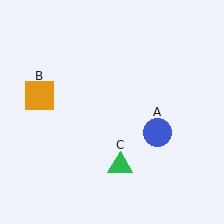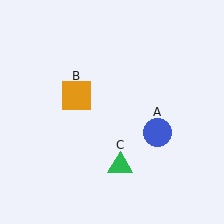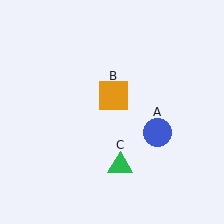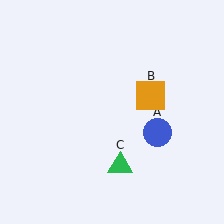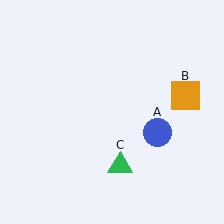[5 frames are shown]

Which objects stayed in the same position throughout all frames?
Blue circle (object A) and green triangle (object C) remained stationary.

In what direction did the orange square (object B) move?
The orange square (object B) moved right.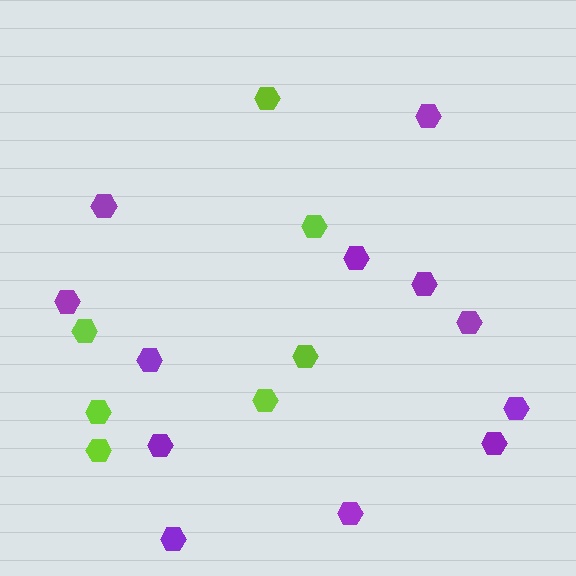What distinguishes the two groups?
There are 2 groups: one group of lime hexagons (7) and one group of purple hexagons (12).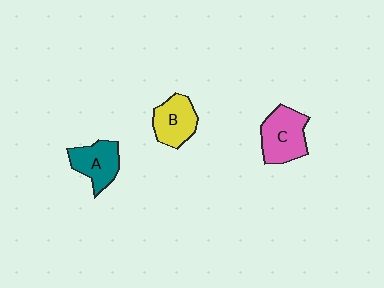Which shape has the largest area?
Shape C (pink).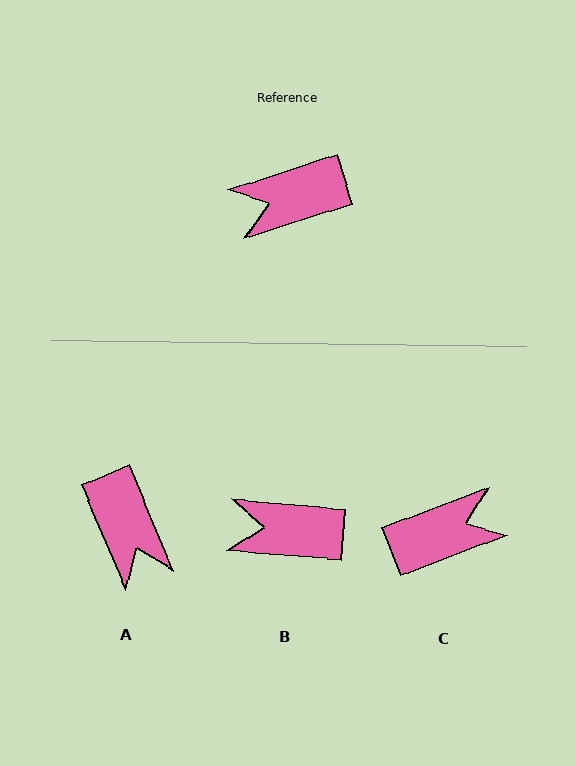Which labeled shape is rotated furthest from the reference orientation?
C, about 177 degrees away.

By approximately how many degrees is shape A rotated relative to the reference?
Approximately 95 degrees counter-clockwise.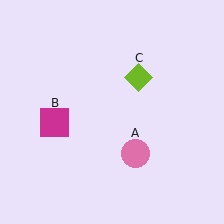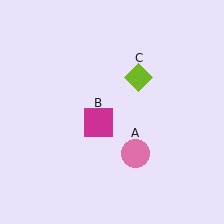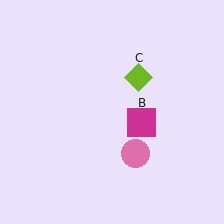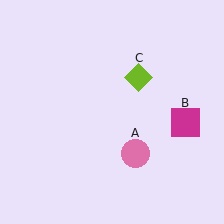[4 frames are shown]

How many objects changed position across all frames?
1 object changed position: magenta square (object B).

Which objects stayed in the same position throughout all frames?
Pink circle (object A) and lime diamond (object C) remained stationary.